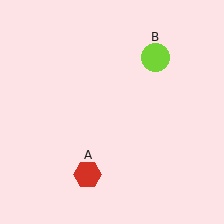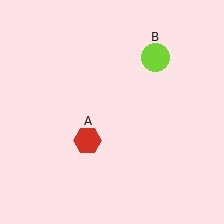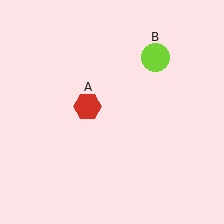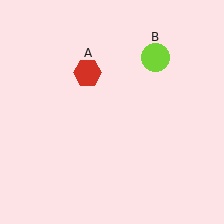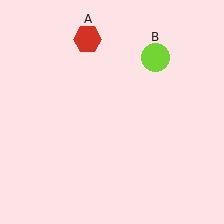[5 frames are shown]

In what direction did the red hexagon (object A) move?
The red hexagon (object A) moved up.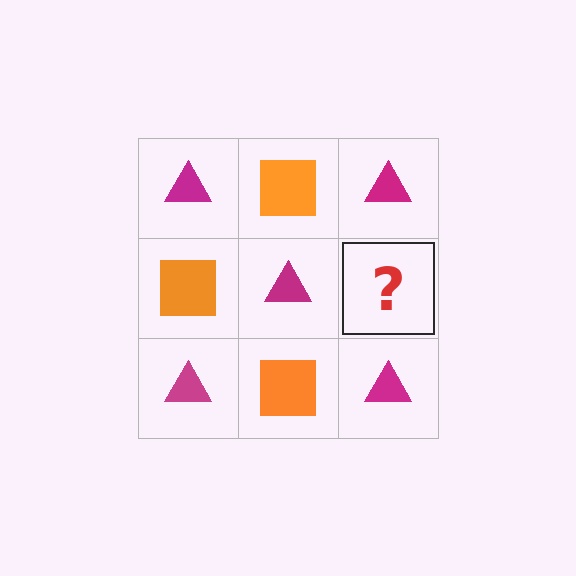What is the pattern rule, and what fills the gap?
The rule is that it alternates magenta triangle and orange square in a checkerboard pattern. The gap should be filled with an orange square.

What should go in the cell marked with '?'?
The missing cell should contain an orange square.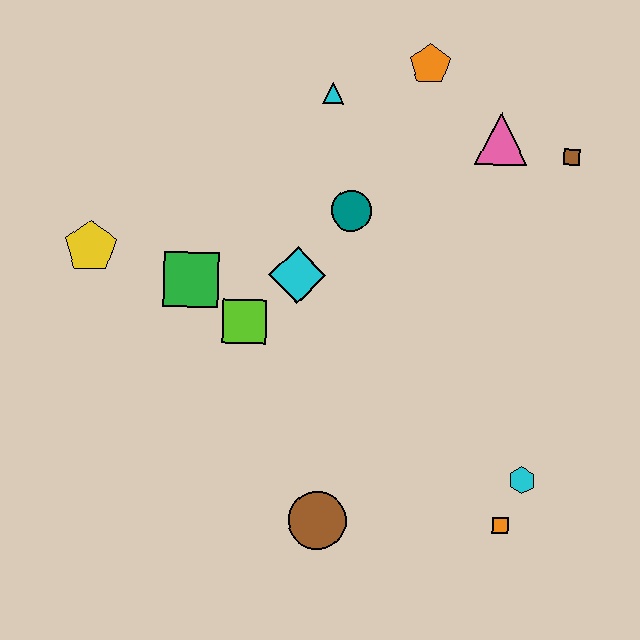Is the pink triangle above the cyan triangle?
No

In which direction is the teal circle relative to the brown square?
The teal circle is to the left of the brown square.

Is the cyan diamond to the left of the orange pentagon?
Yes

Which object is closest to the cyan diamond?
The lime square is closest to the cyan diamond.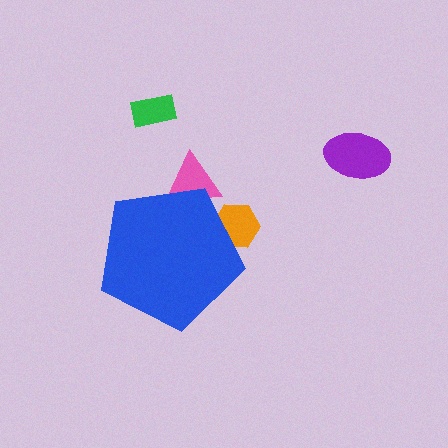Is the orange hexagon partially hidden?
Yes, the orange hexagon is partially hidden behind the blue pentagon.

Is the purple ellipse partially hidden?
No, the purple ellipse is fully visible.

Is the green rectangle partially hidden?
No, the green rectangle is fully visible.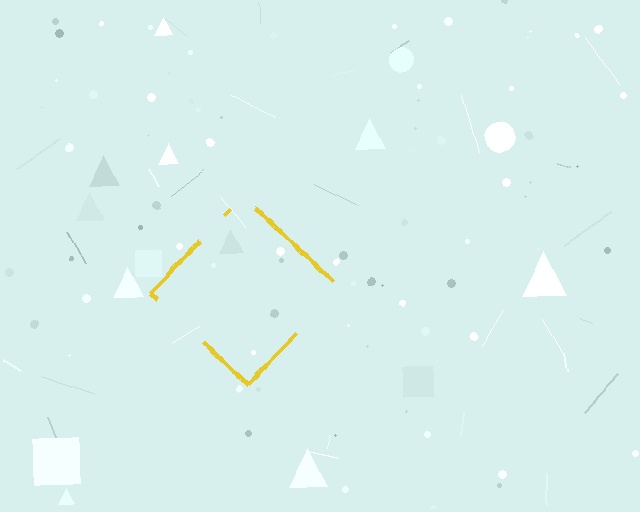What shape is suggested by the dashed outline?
The dashed outline suggests a diamond.